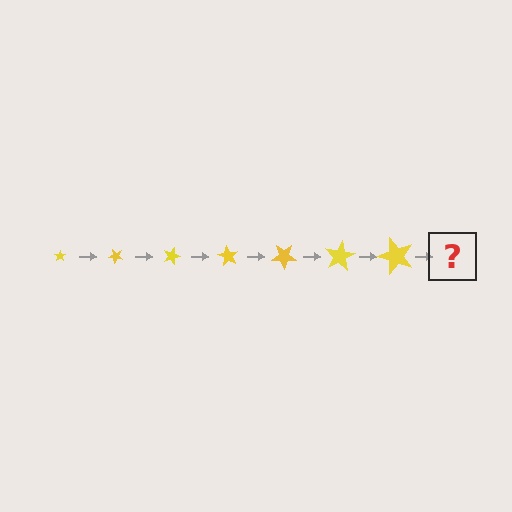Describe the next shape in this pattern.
It should be a star, larger than the previous one and rotated 315 degrees from the start.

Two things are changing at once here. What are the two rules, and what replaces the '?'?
The two rules are that the star grows larger each step and it rotates 45 degrees each step. The '?' should be a star, larger than the previous one and rotated 315 degrees from the start.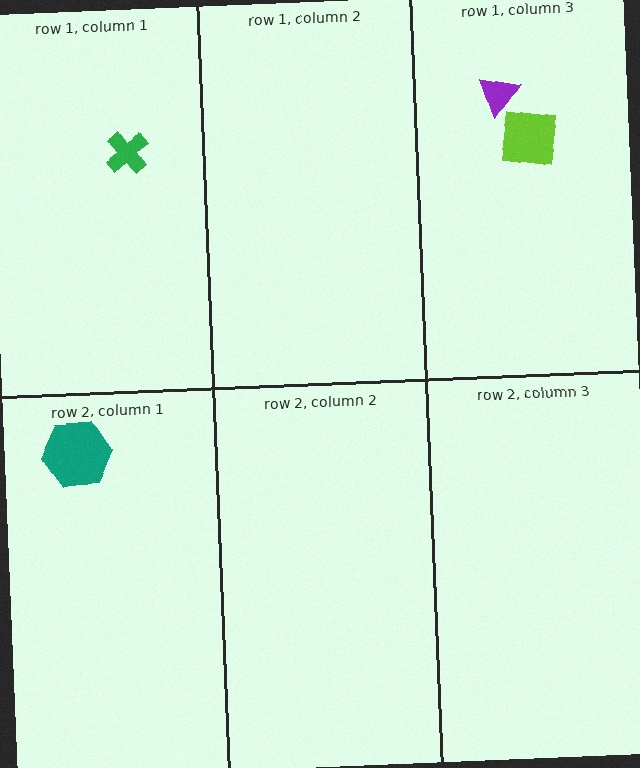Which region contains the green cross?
The row 1, column 1 region.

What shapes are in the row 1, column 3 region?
The purple triangle, the lime square.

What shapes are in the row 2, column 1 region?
The teal hexagon.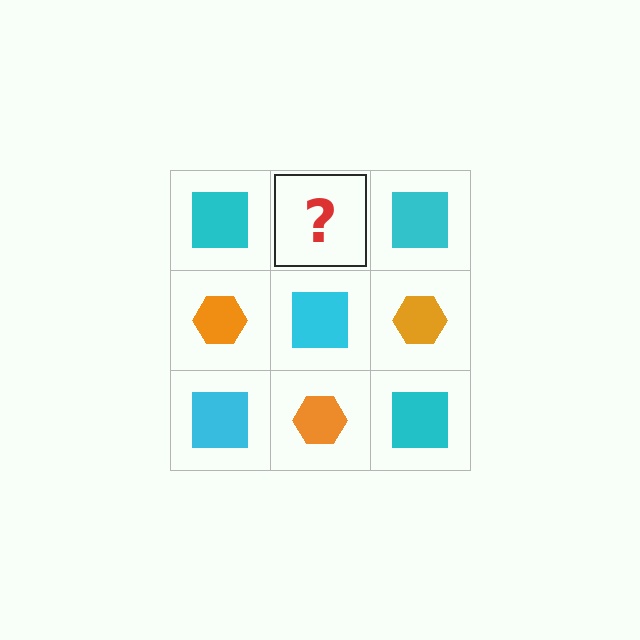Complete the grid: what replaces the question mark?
The question mark should be replaced with an orange hexagon.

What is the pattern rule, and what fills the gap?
The rule is that it alternates cyan square and orange hexagon in a checkerboard pattern. The gap should be filled with an orange hexagon.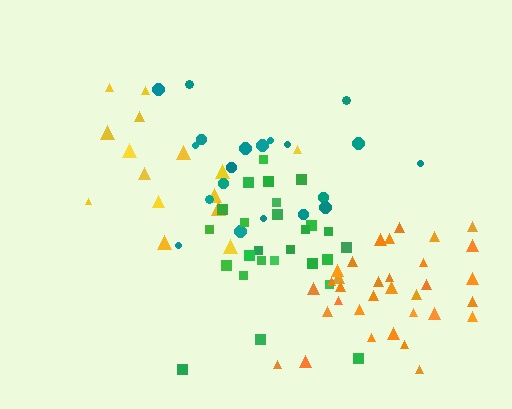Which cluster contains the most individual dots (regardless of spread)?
Orange (34).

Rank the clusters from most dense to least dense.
orange, green, teal, yellow.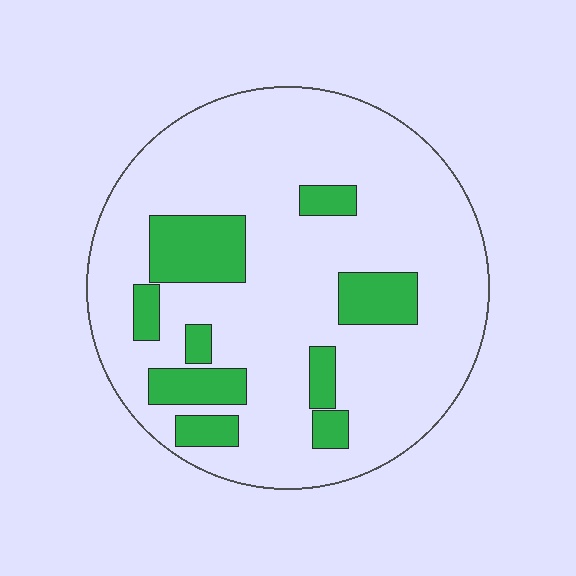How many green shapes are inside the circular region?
9.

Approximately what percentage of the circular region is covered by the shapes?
Approximately 20%.